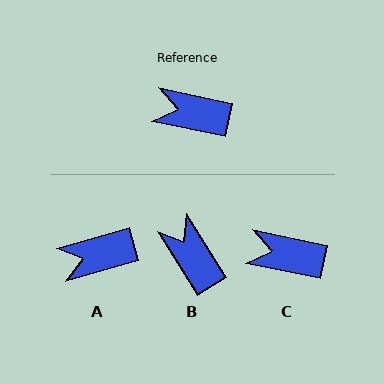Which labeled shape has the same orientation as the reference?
C.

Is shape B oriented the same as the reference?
No, it is off by about 46 degrees.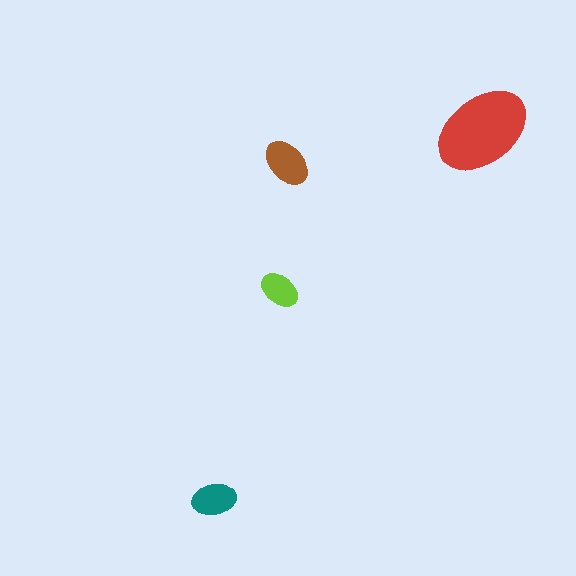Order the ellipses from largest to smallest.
the red one, the brown one, the teal one, the lime one.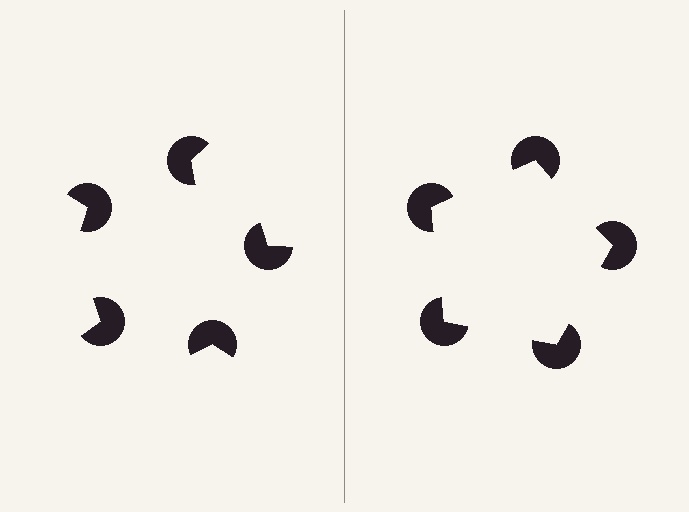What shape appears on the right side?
An illusory pentagon.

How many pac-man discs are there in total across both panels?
10 — 5 on each side.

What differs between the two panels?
The pac-man discs are positioned identically on both sides; only the wedge orientations differ. On the right they align to a pentagon; on the left they are misaligned.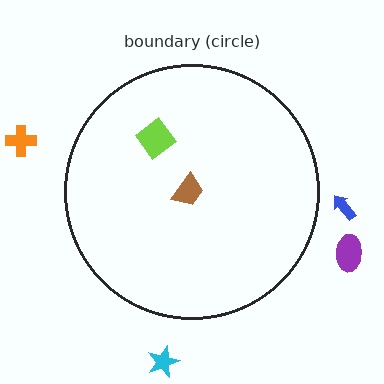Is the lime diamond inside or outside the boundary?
Inside.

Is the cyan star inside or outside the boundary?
Outside.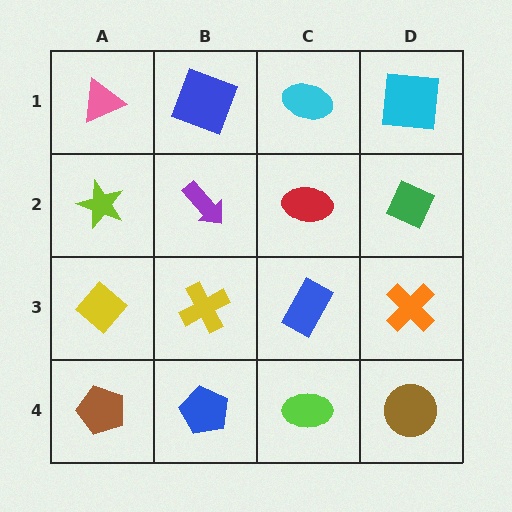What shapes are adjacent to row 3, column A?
A lime star (row 2, column A), a brown pentagon (row 4, column A), a yellow cross (row 3, column B).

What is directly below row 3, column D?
A brown circle.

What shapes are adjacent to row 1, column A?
A lime star (row 2, column A), a blue square (row 1, column B).